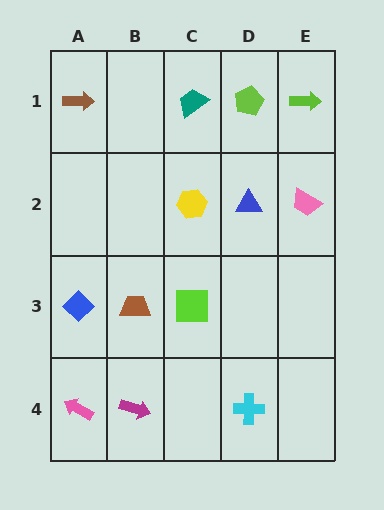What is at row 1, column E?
A lime arrow.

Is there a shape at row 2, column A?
No, that cell is empty.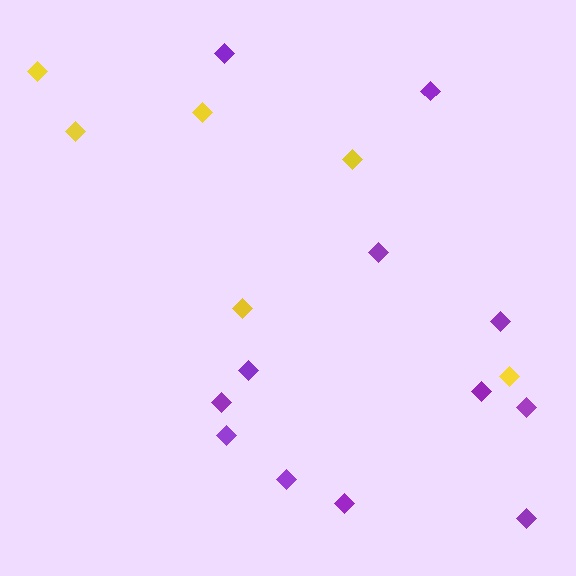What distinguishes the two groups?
There are 2 groups: one group of yellow diamonds (6) and one group of purple diamonds (12).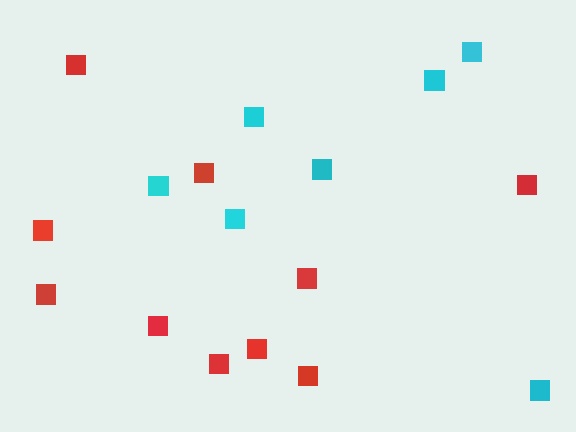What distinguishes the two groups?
There are 2 groups: one group of red squares (10) and one group of cyan squares (7).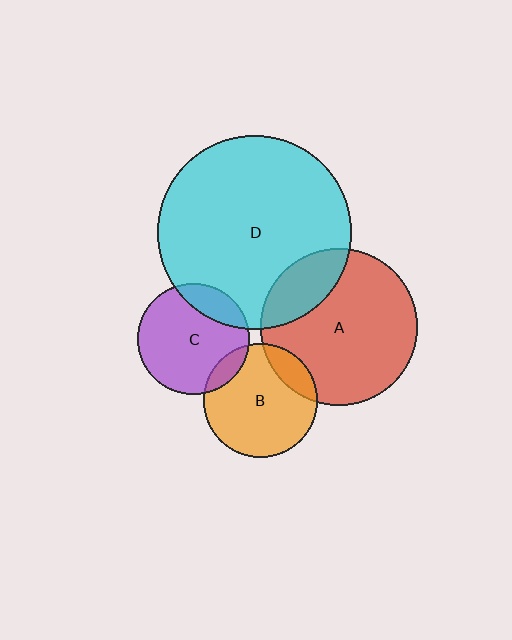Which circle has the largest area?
Circle D (cyan).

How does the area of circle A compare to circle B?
Approximately 1.9 times.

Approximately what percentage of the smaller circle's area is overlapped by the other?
Approximately 15%.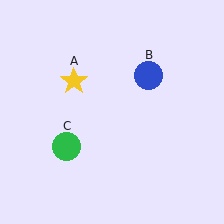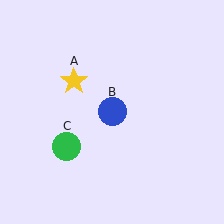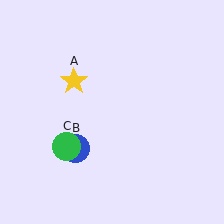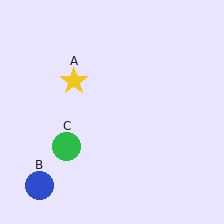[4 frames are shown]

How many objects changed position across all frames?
1 object changed position: blue circle (object B).